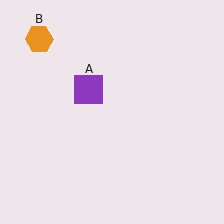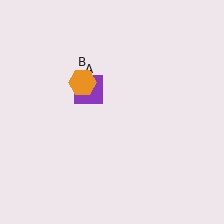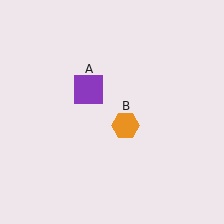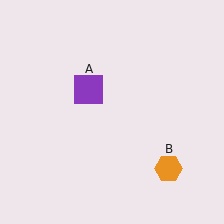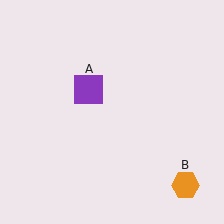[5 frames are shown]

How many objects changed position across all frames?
1 object changed position: orange hexagon (object B).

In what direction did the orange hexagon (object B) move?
The orange hexagon (object B) moved down and to the right.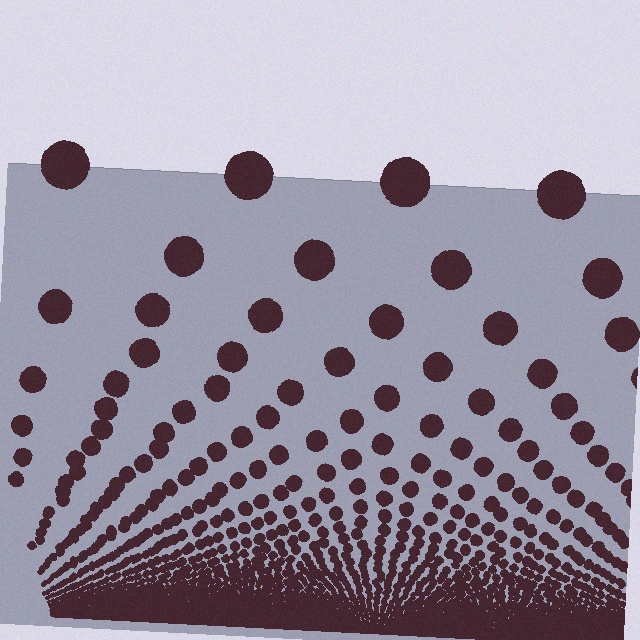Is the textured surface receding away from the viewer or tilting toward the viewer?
The surface appears to tilt toward the viewer. Texture elements get larger and sparser toward the top.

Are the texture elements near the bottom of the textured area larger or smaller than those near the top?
Smaller. The gradient is inverted — elements near the bottom are smaller and denser.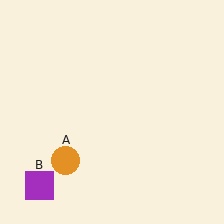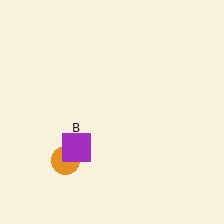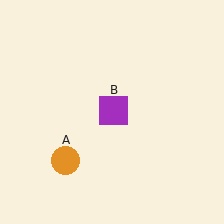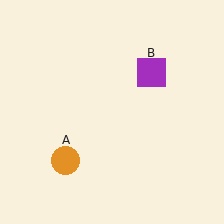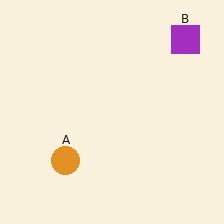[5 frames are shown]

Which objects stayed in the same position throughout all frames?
Orange circle (object A) remained stationary.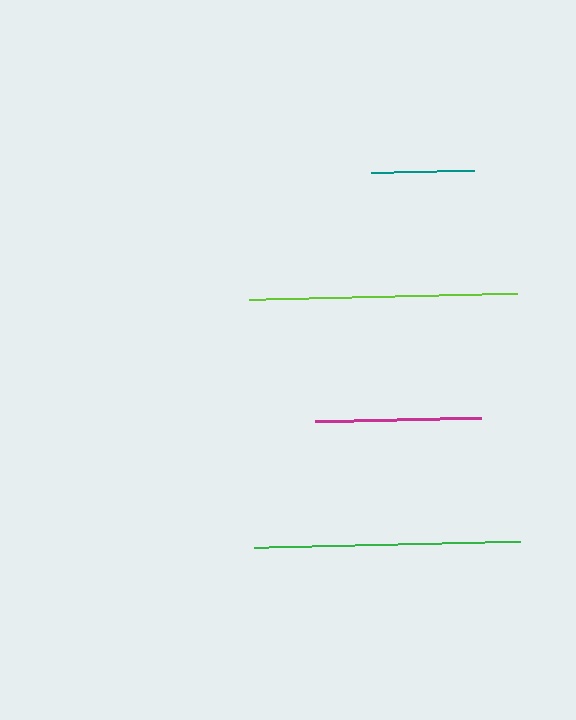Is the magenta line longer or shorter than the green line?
The green line is longer than the magenta line.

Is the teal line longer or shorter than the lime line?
The lime line is longer than the teal line.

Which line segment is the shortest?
The teal line is the shortest at approximately 103 pixels.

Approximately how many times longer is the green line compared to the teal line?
The green line is approximately 2.6 times the length of the teal line.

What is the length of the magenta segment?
The magenta segment is approximately 166 pixels long.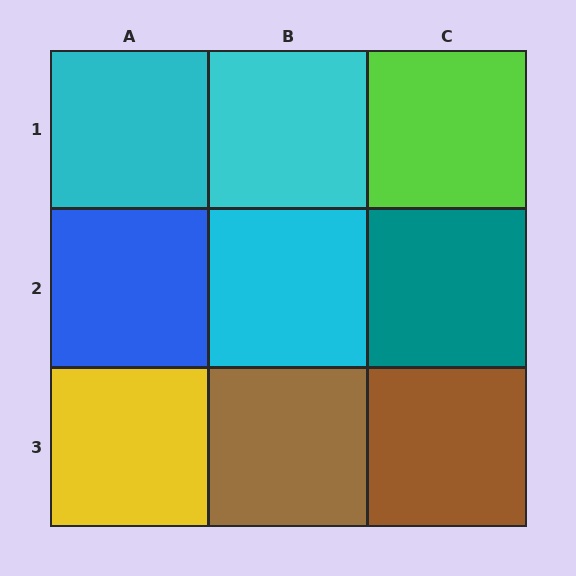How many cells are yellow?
1 cell is yellow.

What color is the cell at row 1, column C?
Lime.